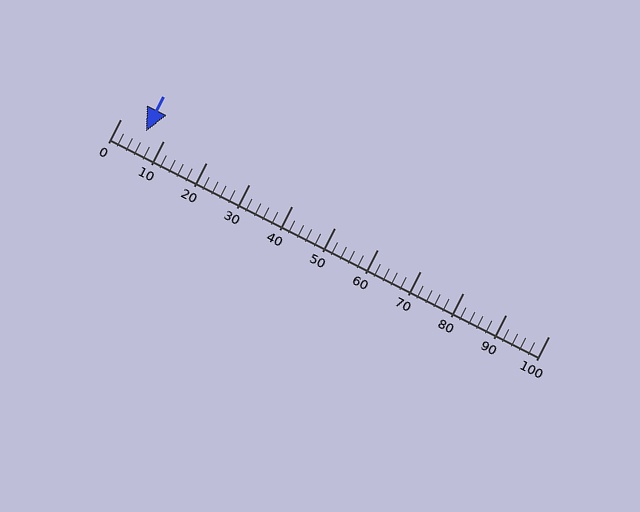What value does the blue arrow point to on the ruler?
The blue arrow points to approximately 6.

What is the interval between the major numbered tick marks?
The major tick marks are spaced 10 units apart.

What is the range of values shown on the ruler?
The ruler shows values from 0 to 100.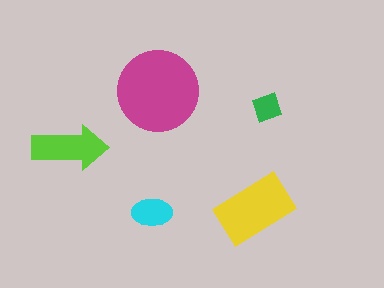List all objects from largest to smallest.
The magenta circle, the yellow rectangle, the lime arrow, the cyan ellipse, the green diamond.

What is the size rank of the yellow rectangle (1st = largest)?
2nd.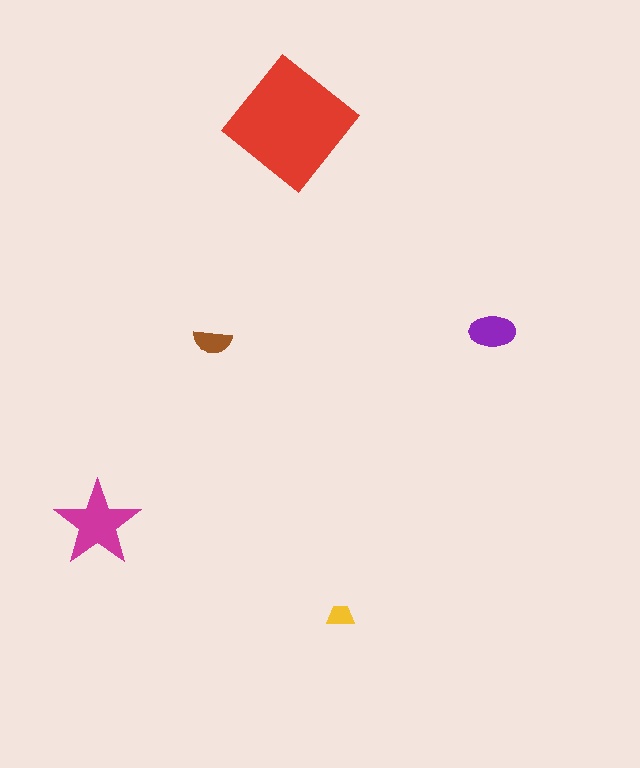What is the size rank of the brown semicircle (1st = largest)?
4th.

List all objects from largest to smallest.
The red diamond, the magenta star, the purple ellipse, the brown semicircle, the yellow trapezoid.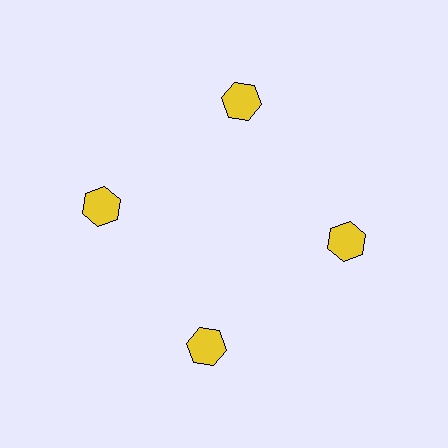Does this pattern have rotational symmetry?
Yes, this pattern has 4-fold rotational symmetry. It looks the same after rotating 90 degrees around the center.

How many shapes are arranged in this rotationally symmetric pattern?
There are 4 shapes, arranged in 4 groups of 1.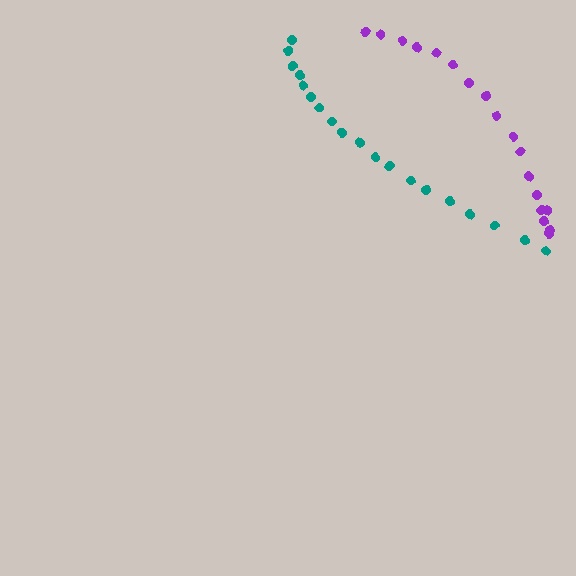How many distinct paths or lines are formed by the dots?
There are 2 distinct paths.